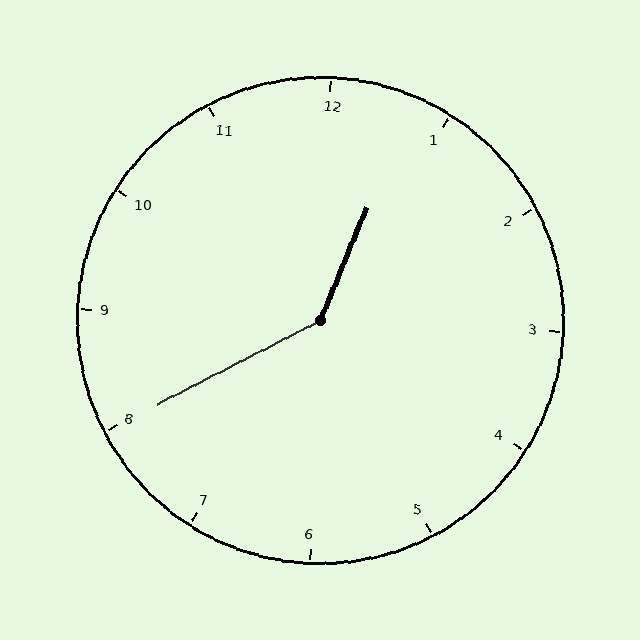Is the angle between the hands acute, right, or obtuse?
It is obtuse.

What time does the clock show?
12:40.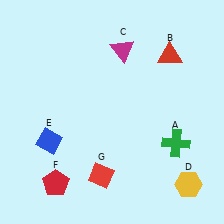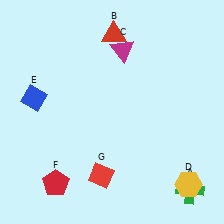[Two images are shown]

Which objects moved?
The objects that moved are: the green cross (A), the red triangle (B), the blue diamond (E).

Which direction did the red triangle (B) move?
The red triangle (B) moved left.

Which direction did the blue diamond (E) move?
The blue diamond (E) moved up.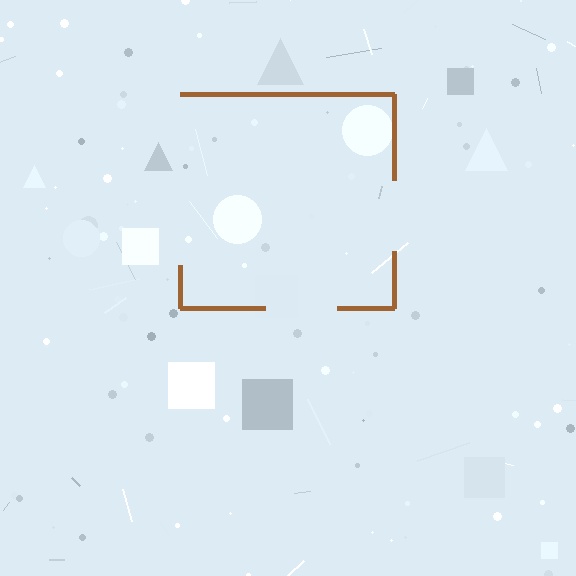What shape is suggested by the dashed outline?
The dashed outline suggests a square.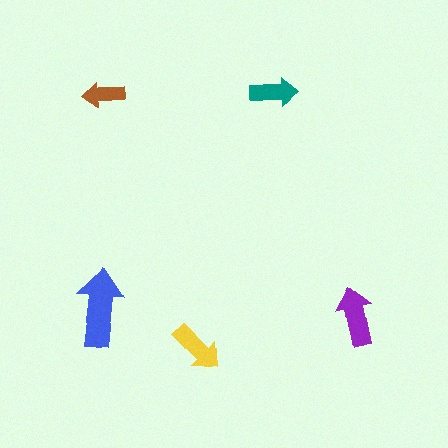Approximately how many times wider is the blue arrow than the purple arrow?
About 1.5 times wider.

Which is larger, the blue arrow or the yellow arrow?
The blue one.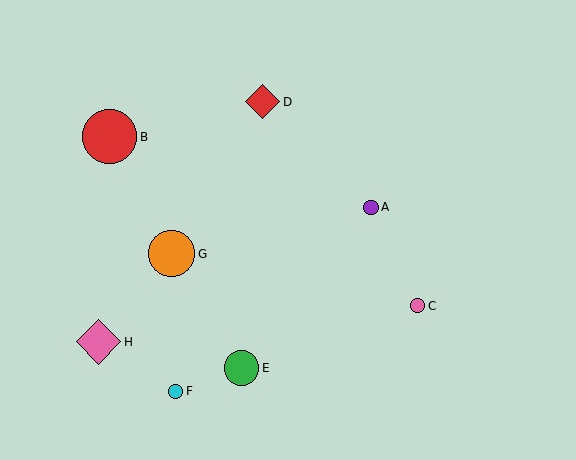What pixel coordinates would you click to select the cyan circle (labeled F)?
Click at (176, 391) to select the cyan circle F.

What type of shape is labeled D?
Shape D is a red diamond.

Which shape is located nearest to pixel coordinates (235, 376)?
The green circle (labeled E) at (241, 368) is nearest to that location.